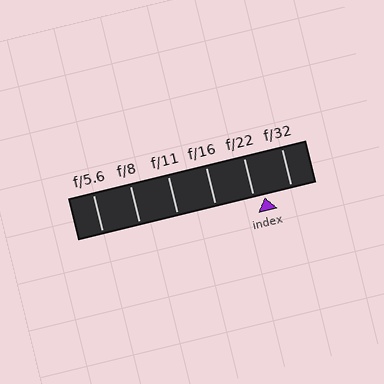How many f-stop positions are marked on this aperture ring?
There are 6 f-stop positions marked.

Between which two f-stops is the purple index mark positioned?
The index mark is between f/22 and f/32.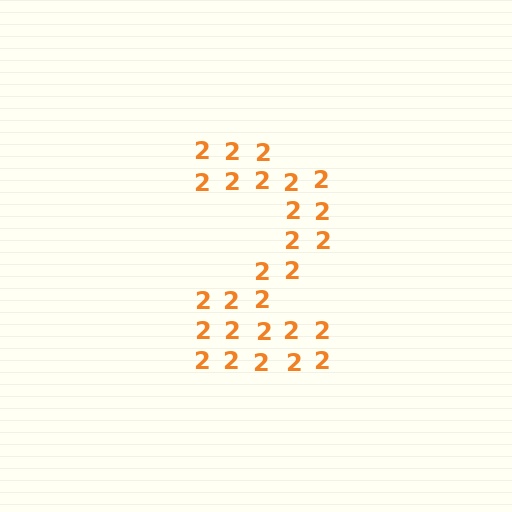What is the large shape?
The large shape is the digit 2.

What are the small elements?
The small elements are digit 2's.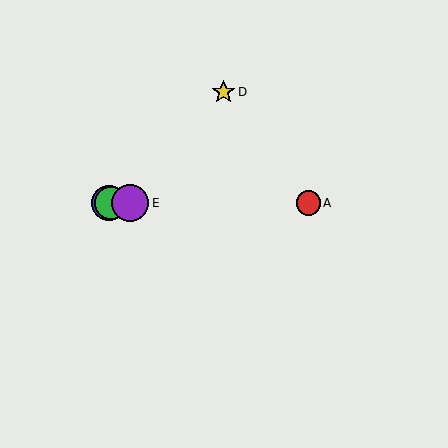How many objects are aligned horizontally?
4 objects (A, B, C, E) are aligned horizontally.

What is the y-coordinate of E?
Object E is at y≈203.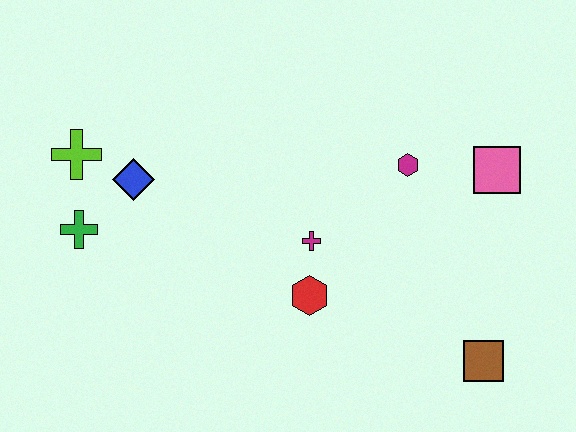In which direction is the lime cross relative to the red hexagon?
The lime cross is to the left of the red hexagon.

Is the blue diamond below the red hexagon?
No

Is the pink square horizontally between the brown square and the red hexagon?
No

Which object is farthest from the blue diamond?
The brown square is farthest from the blue diamond.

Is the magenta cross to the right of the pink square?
No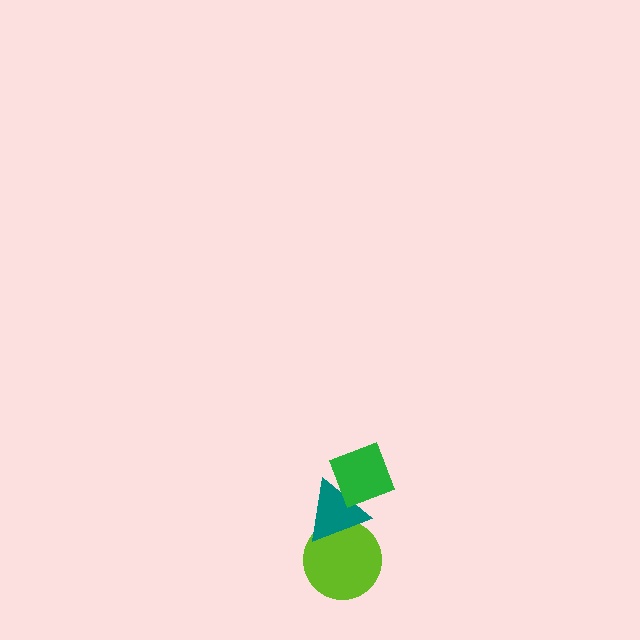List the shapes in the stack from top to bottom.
From top to bottom: the green diamond, the teal triangle, the lime circle.